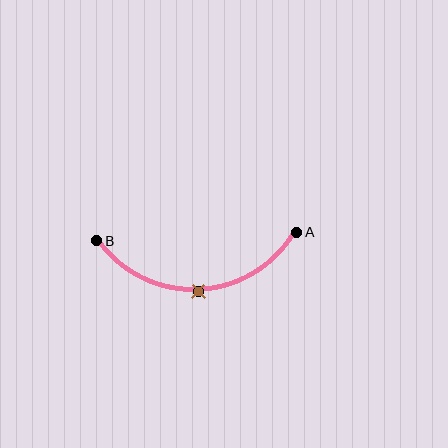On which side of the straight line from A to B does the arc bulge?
The arc bulges below the straight line connecting A and B.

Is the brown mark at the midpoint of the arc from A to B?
Yes. The brown mark lies on the arc at equal arc-length from both A and B — it is the arc midpoint.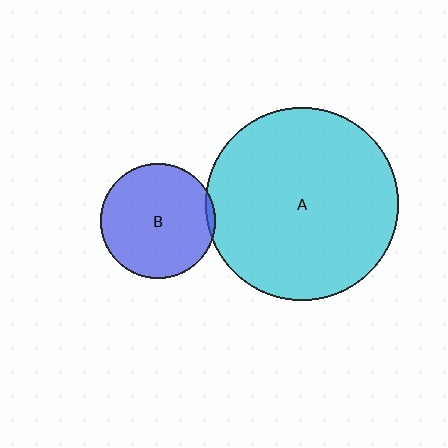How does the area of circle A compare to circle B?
Approximately 2.8 times.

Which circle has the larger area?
Circle A (cyan).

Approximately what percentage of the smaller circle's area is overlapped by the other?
Approximately 5%.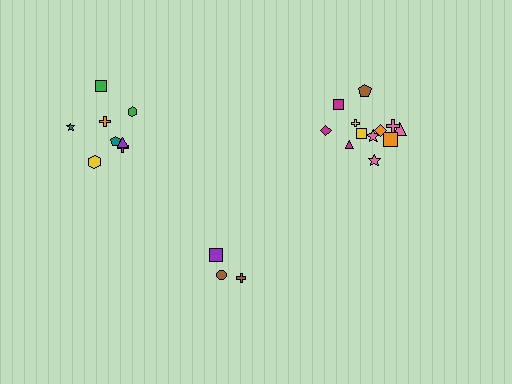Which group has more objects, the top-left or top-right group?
The top-right group.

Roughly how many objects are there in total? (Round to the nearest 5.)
Roughly 25 objects in total.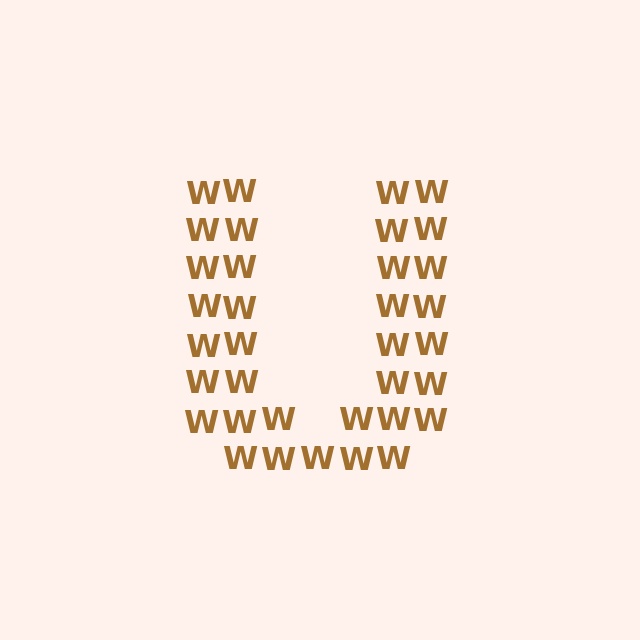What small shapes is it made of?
It is made of small letter W's.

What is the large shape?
The large shape is the letter U.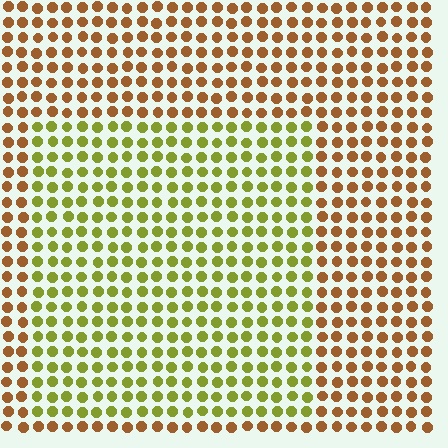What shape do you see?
I see a rectangle.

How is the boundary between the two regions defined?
The boundary is defined purely by a slight shift in hue (about 47 degrees). Spacing, size, and orientation are identical on both sides.